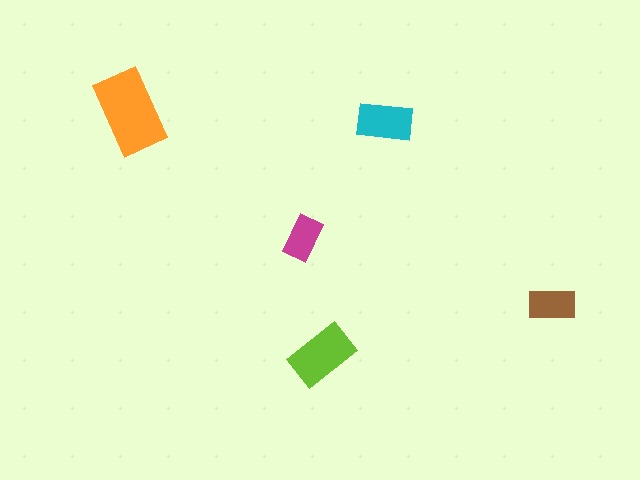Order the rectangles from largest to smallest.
the orange one, the lime one, the cyan one, the brown one, the magenta one.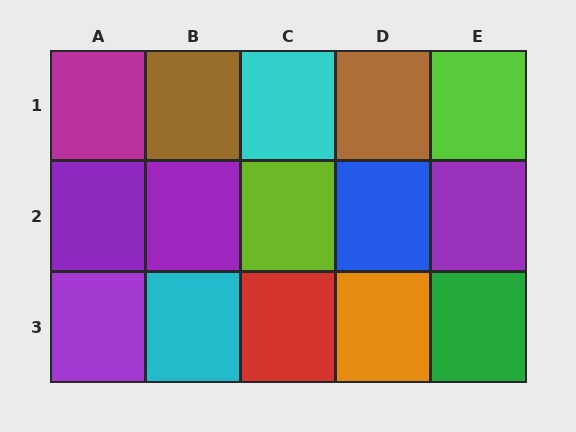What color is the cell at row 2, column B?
Purple.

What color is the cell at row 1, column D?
Brown.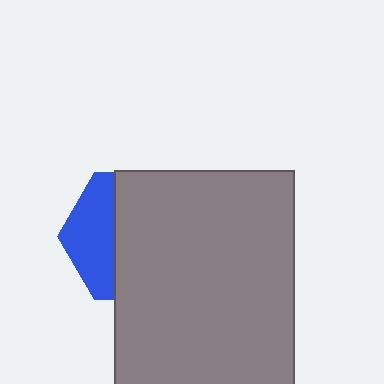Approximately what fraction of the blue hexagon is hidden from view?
Roughly 66% of the blue hexagon is hidden behind the gray rectangle.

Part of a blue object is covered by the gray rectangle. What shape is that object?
It is a hexagon.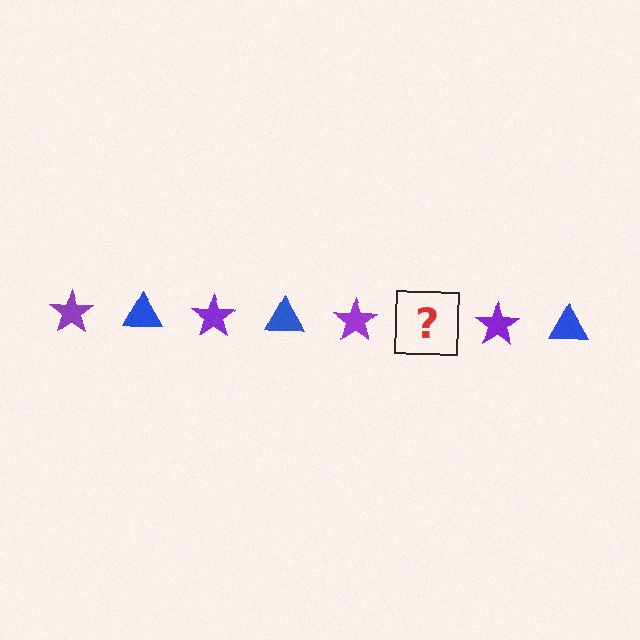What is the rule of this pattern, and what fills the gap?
The rule is that the pattern alternates between purple star and blue triangle. The gap should be filled with a blue triangle.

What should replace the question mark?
The question mark should be replaced with a blue triangle.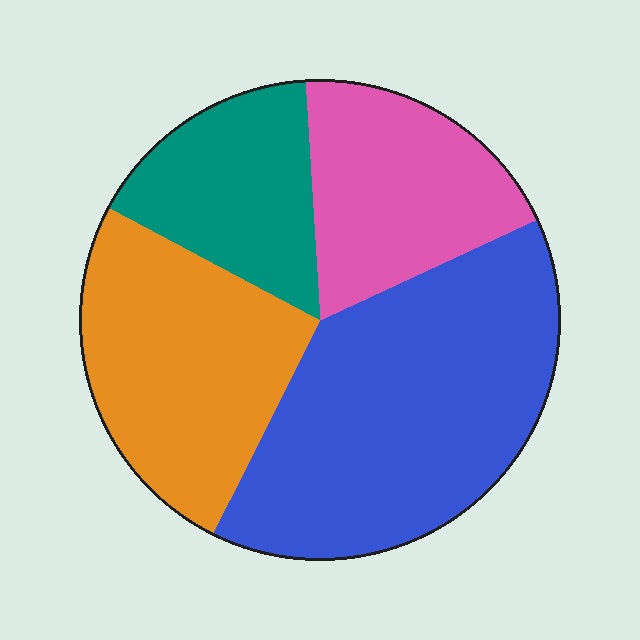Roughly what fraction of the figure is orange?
Orange covers 25% of the figure.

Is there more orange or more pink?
Orange.